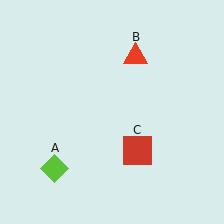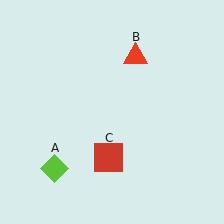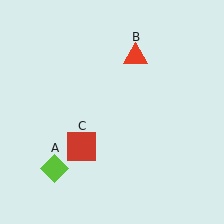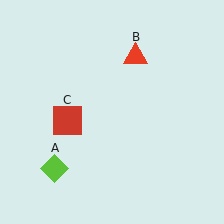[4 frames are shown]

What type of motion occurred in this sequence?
The red square (object C) rotated clockwise around the center of the scene.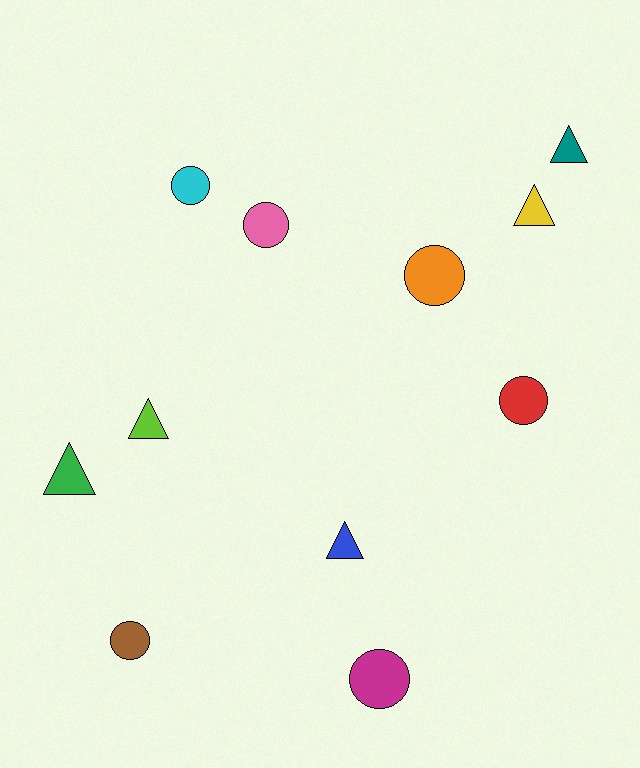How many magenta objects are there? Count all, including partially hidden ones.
There is 1 magenta object.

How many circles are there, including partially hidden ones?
There are 6 circles.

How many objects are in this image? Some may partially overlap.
There are 11 objects.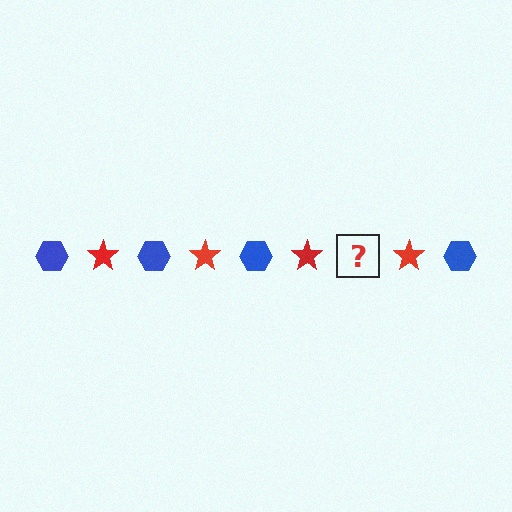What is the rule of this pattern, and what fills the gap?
The rule is that the pattern alternates between blue hexagon and red star. The gap should be filled with a blue hexagon.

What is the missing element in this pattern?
The missing element is a blue hexagon.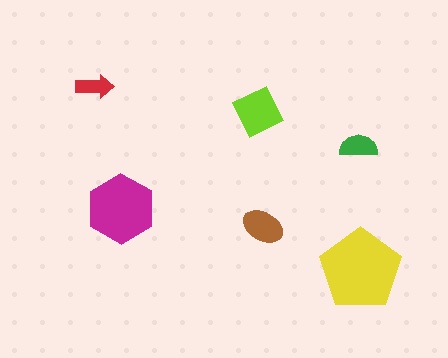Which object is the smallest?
The red arrow.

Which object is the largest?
The yellow pentagon.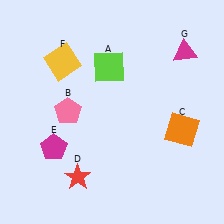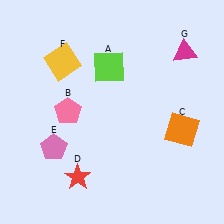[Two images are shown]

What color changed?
The pentagon (E) changed from magenta in Image 1 to pink in Image 2.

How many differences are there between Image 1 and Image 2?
There is 1 difference between the two images.